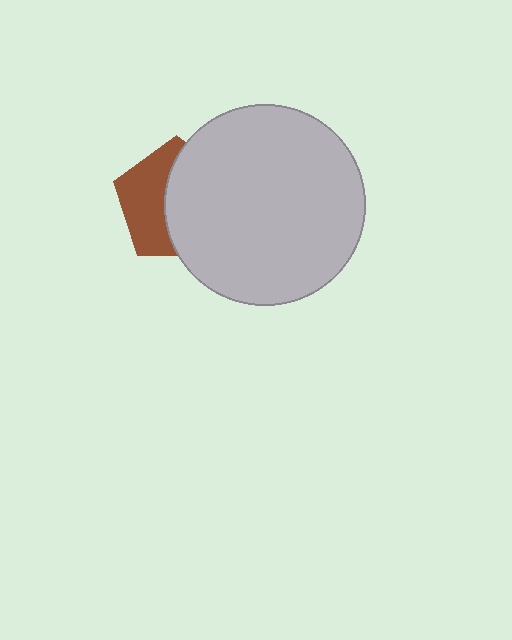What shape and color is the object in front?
The object in front is a light gray circle.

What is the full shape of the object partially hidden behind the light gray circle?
The partially hidden object is a brown pentagon.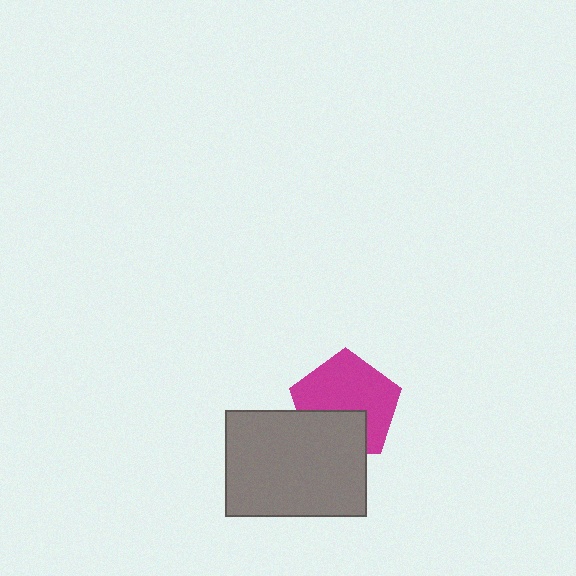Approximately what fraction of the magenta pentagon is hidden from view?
Roughly 34% of the magenta pentagon is hidden behind the gray rectangle.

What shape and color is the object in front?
The object in front is a gray rectangle.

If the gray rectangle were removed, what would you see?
You would see the complete magenta pentagon.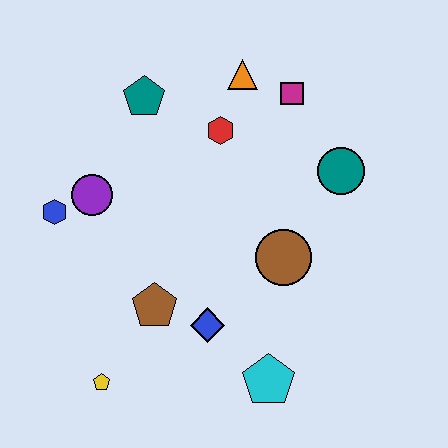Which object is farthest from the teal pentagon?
The cyan pentagon is farthest from the teal pentagon.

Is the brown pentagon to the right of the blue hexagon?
Yes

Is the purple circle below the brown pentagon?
No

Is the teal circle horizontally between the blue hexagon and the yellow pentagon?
No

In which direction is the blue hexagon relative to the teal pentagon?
The blue hexagon is below the teal pentagon.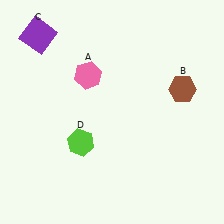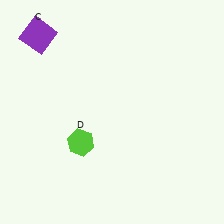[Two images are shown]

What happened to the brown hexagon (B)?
The brown hexagon (B) was removed in Image 2. It was in the top-right area of Image 1.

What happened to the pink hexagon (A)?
The pink hexagon (A) was removed in Image 2. It was in the top-left area of Image 1.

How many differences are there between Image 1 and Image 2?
There are 2 differences between the two images.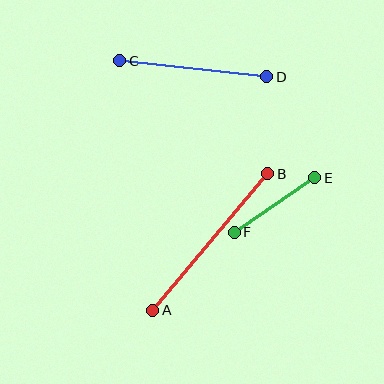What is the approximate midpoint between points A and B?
The midpoint is at approximately (210, 242) pixels.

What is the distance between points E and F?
The distance is approximately 97 pixels.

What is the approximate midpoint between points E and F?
The midpoint is at approximately (275, 205) pixels.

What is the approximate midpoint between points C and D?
The midpoint is at approximately (193, 69) pixels.